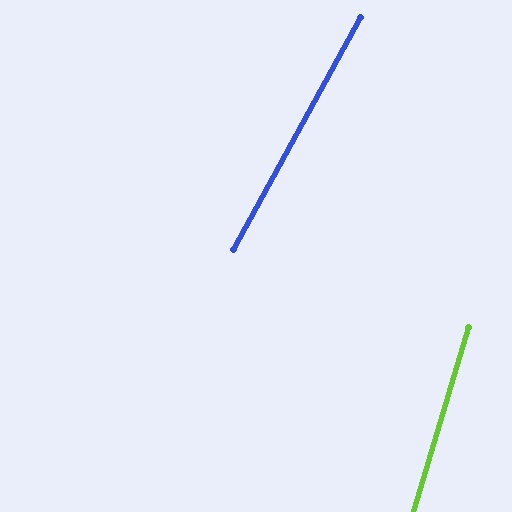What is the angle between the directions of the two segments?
Approximately 12 degrees.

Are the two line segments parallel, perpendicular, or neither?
Neither parallel nor perpendicular — they differ by about 12°.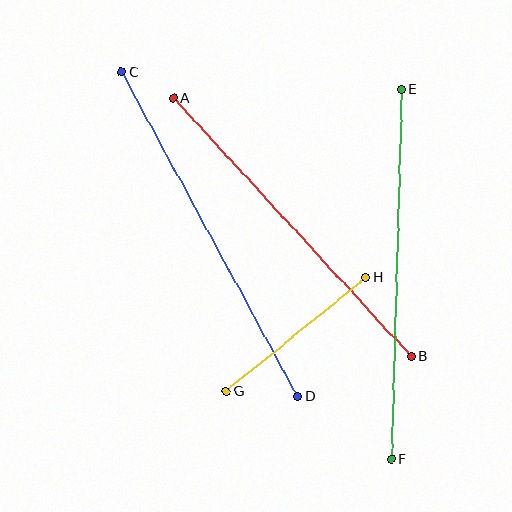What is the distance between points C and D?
The distance is approximately 369 pixels.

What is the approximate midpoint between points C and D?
The midpoint is at approximately (209, 234) pixels.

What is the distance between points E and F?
The distance is approximately 370 pixels.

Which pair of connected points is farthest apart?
Points E and F are farthest apart.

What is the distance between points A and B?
The distance is approximately 351 pixels.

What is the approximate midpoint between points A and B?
The midpoint is at approximately (292, 227) pixels.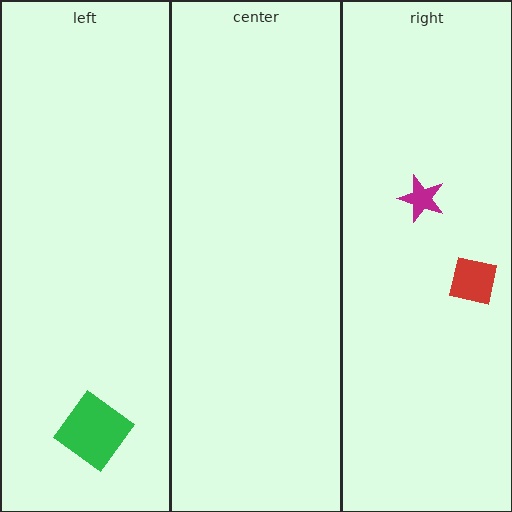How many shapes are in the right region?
2.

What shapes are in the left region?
The green diamond.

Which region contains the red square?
The right region.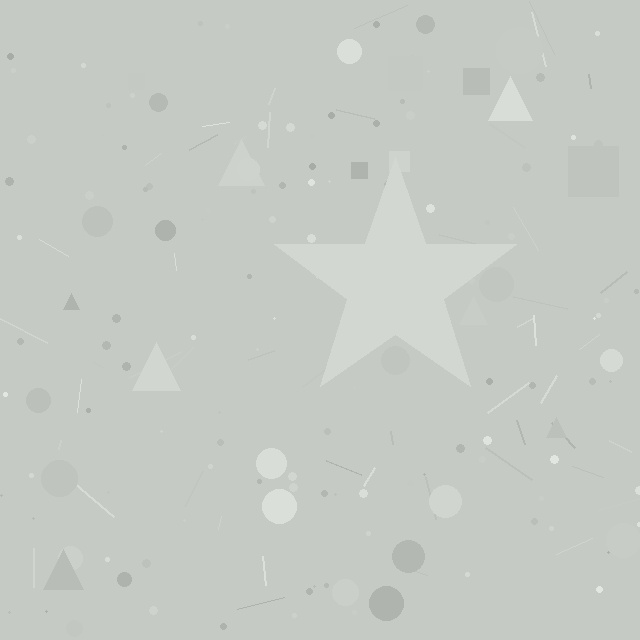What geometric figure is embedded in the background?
A star is embedded in the background.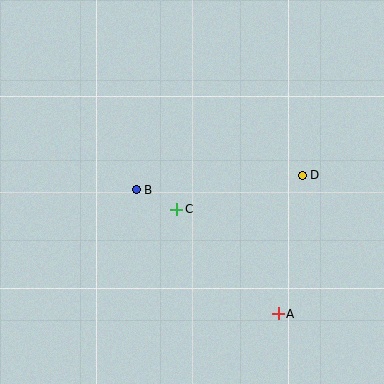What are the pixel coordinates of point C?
Point C is at (177, 209).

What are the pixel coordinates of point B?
Point B is at (136, 190).